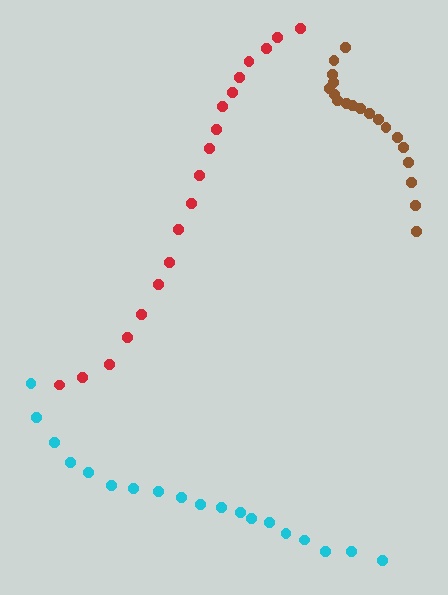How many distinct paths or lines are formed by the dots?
There are 3 distinct paths.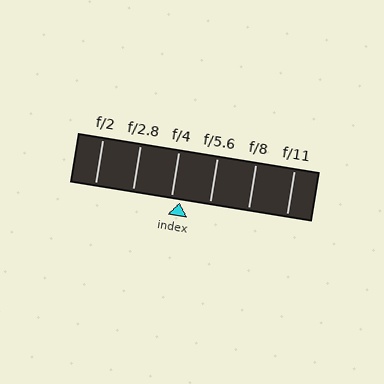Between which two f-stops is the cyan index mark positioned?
The index mark is between f/4 and f/5.6.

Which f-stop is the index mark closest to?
The index mark is closest to f/4.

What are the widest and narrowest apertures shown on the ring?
The widest aperture shown is f/2 and the narrowest is f/11.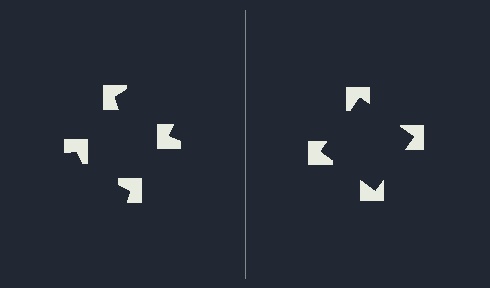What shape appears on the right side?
An illusory square.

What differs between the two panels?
The notched squares are positioned identically on both sides; only the wedge orientations differ. On the right they align to a square; on the left they are misaligned.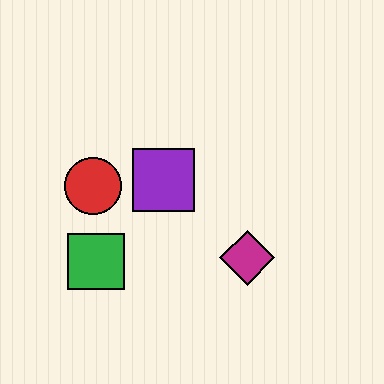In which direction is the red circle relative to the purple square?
The red circle is to the left of the purple square.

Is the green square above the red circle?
No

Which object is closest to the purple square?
The red circle is closest to the purple square.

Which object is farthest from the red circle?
The magenta diamond is farthest from the red circle.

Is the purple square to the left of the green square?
No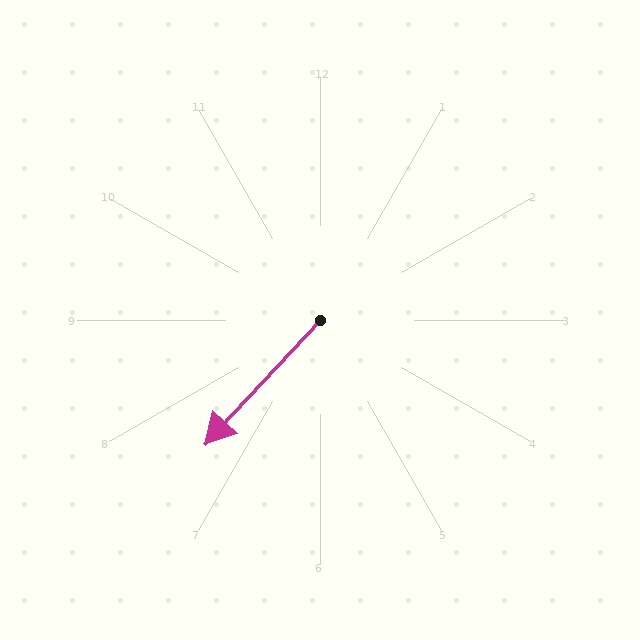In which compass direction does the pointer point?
Southwest.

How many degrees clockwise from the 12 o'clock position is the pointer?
Approximately 223 degrees.